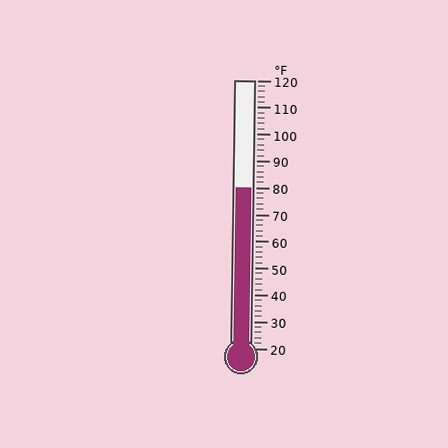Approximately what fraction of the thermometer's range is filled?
The thermometer is filled to approximately 60% of its range.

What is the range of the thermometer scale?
The thermometer scale ranges from 20°F to 120°F.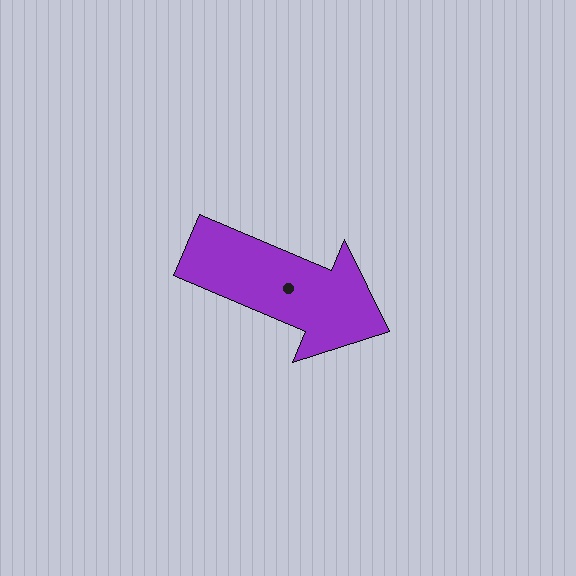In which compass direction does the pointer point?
Southeast.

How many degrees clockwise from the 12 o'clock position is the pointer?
Approximately 113 degrees.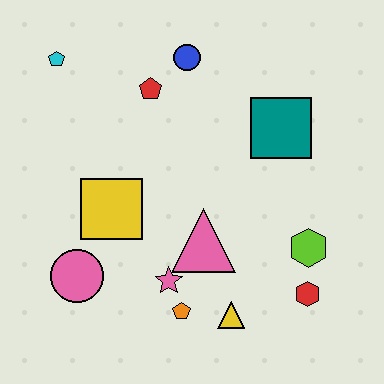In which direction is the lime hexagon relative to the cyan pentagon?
The lime hexagon is to the right of the cyan pentagon.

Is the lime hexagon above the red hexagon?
Yes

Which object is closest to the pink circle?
The yellow square is closest to the pink circle.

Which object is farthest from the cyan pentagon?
The red hexagon is farthest from the cyan pentagon.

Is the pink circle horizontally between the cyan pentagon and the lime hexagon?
Yes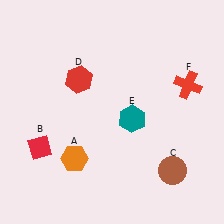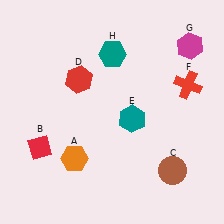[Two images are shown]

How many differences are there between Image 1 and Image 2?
There are 2 differences between the two images.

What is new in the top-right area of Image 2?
A magenta hexagon (G) was added in the top-right area of Image 2.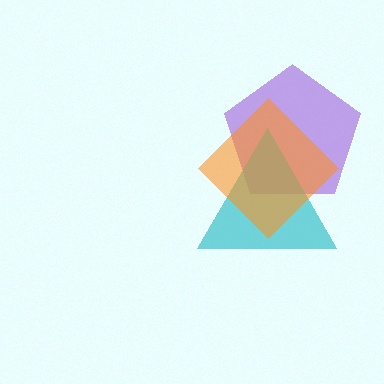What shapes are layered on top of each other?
The layered shapes are: a purple pentagon, a cyan triangle, an orange diamond.